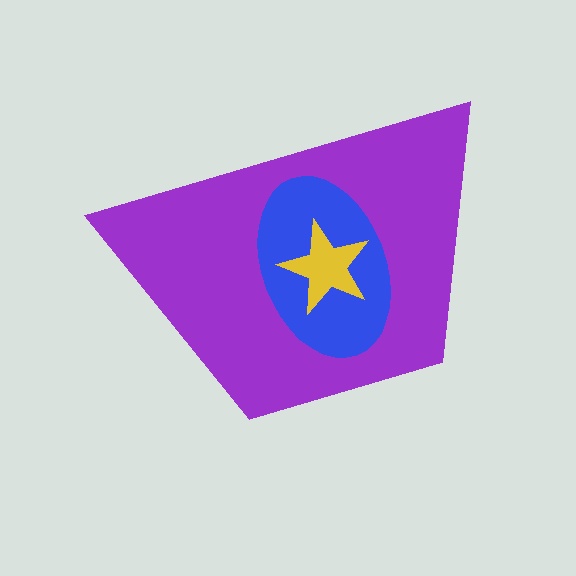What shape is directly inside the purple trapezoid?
The blue ellipse.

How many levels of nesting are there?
3.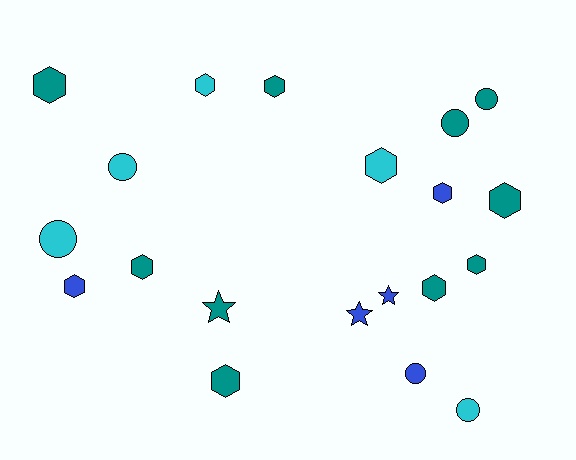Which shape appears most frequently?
Hexagon, with 11 objects.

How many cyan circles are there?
There are 3 cyan circles.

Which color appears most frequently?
Teal, with 10 objects.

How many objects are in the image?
There are 20 objects.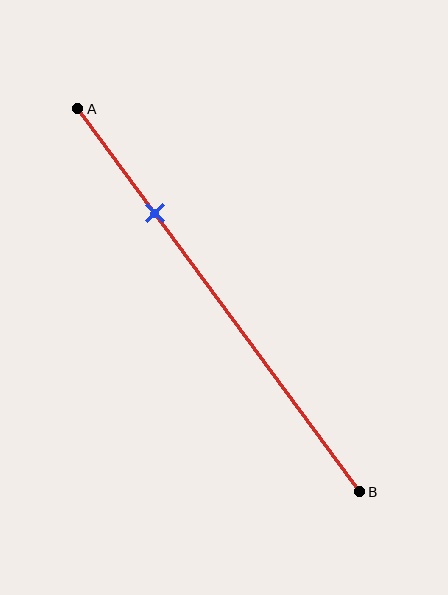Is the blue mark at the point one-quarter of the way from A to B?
Yes, the mark is approximately at the one-quarter point.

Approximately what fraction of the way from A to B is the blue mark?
The blue mark is approximately 25% of the way from A to B.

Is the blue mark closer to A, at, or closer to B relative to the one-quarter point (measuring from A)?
The blue mark is approximately at the one-quarter point of segment AB.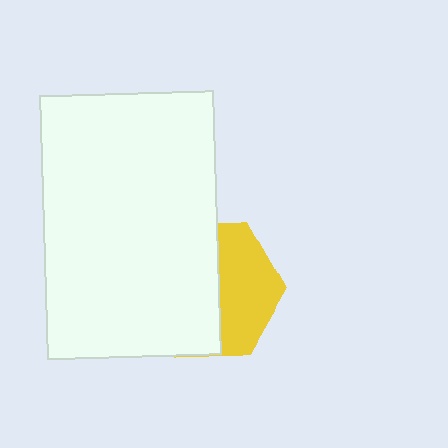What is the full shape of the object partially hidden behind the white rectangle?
The partially hidden object is a yellow hexagon.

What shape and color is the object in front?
The object in front is a white rectangle.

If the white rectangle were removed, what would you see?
You would see the complete yellow hexagon.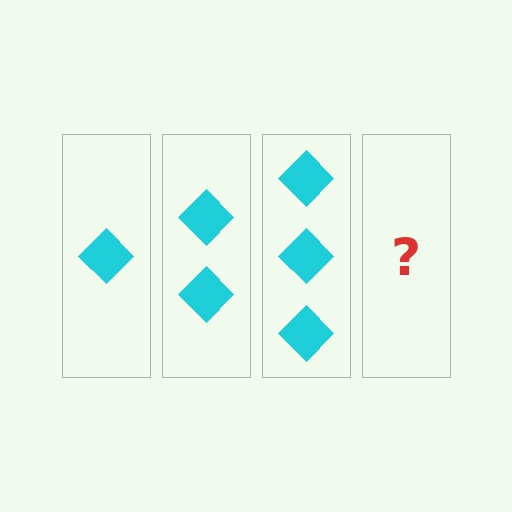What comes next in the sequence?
The next element should be 4 diamonds.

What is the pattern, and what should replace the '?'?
The pattern is that each step adds one more diamond. The '?' should be 4 diamonds.